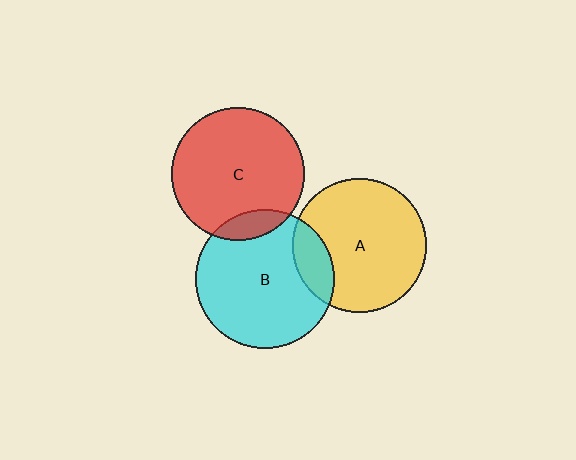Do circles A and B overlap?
Yes.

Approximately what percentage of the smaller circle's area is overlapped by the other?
Approximately 15%.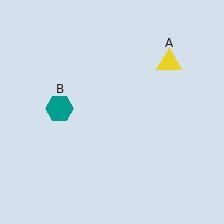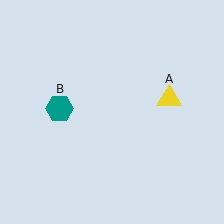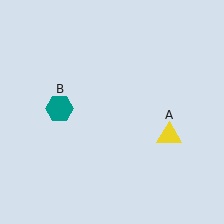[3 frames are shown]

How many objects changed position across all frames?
1 object changed position: yellow triangle (object A).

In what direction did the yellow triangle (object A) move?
The yellow triangle (object A) moved down.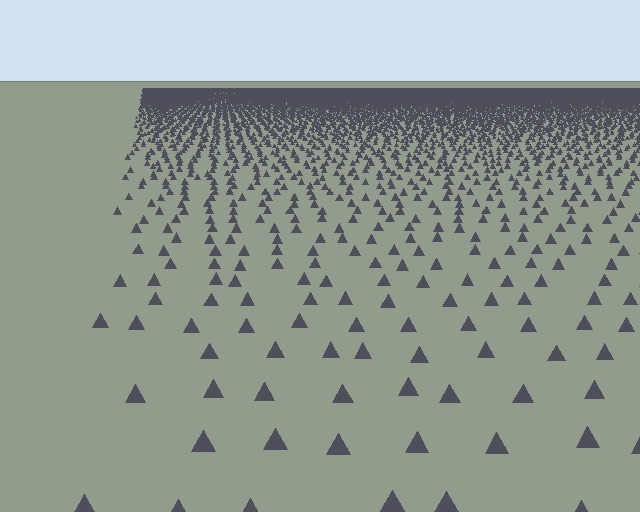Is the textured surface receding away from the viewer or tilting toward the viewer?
The surface is receding away from the viewer. Texture elements get smaller and denser toward the top.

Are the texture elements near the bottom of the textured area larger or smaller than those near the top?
Larger. Near the bottom, elements are closer to the viewer and appear at a bigger on-screen size.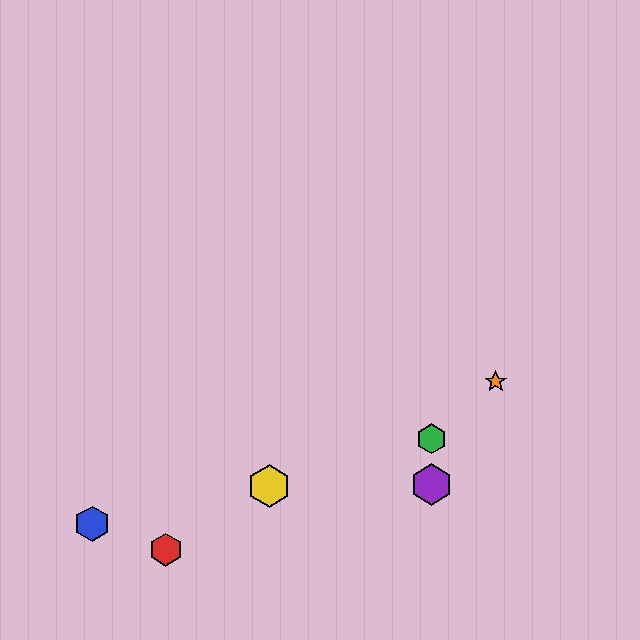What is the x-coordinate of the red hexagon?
The red hexagon is at x≈166.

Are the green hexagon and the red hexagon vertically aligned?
No, the green hexagon is at x≈431 and the red hexagon is at x≈166.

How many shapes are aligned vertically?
2 shapes (the green hexagon, the purple hexagon) are aligned vertically.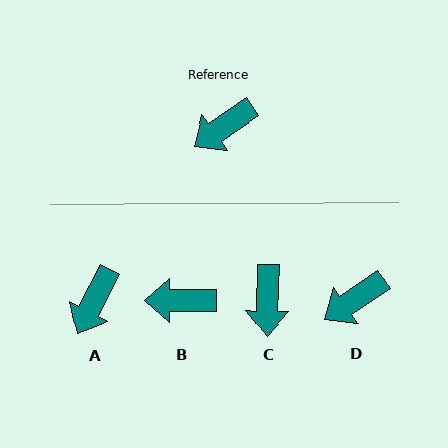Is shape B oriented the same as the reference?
No, it is off by about 35 degrees.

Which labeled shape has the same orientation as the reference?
D.